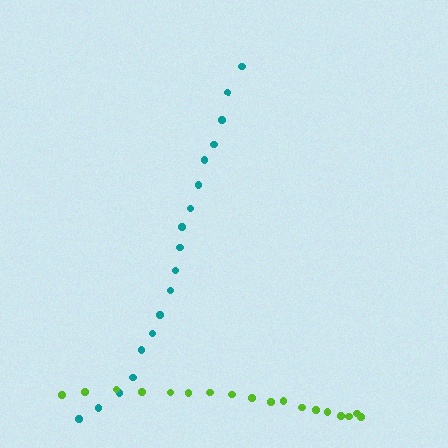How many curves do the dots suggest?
There are 2 distinct paths.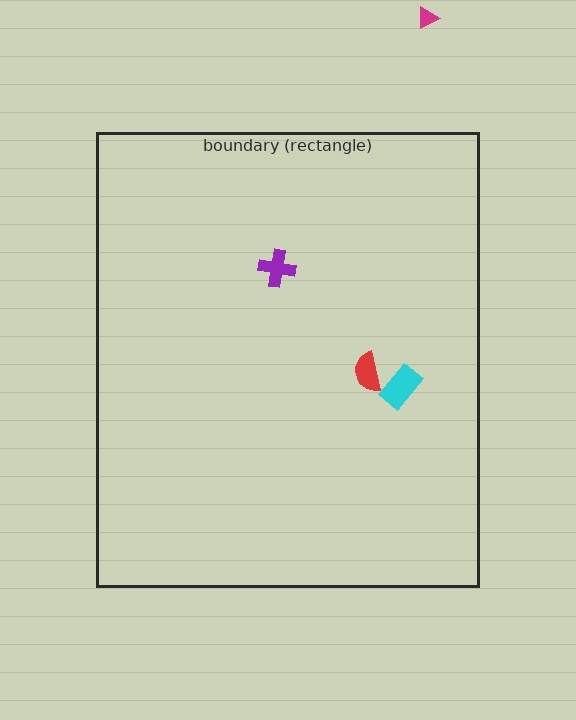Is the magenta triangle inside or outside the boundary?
Outside.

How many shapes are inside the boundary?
3 inside, 1 outside.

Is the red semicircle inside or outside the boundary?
Inside.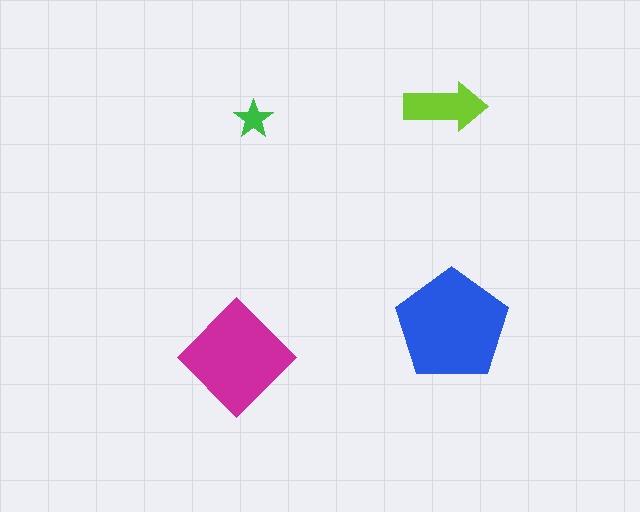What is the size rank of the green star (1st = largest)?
4th.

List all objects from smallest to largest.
The green star, the lime arrow, the magenta diamond, the blue pentagon.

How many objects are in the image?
There are 4 objects in the image.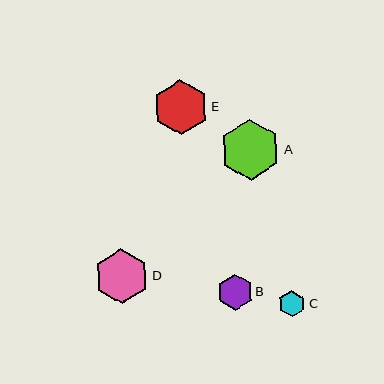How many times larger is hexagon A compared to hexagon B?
Hexagon A is approximately 1.7 times the size of hexagon B.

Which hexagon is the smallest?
Hexagon C is the smallest with a size of approximately 26 pixels.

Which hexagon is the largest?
Hexagon A is the largest with a size of approximately 61 pixels.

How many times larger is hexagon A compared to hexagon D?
Hexagon A is approximately 1.1 times the size of hexagon D.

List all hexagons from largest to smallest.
From largest to smallest: A, E, D, B, C.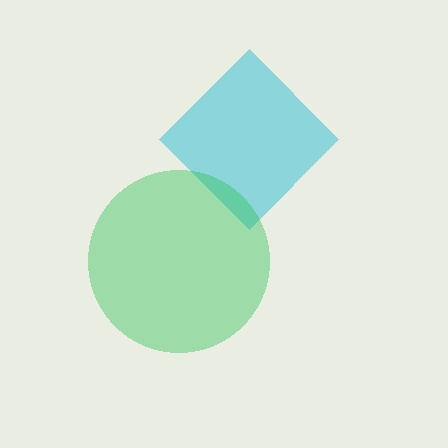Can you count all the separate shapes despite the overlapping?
Yes, there are 2 separate shapes.